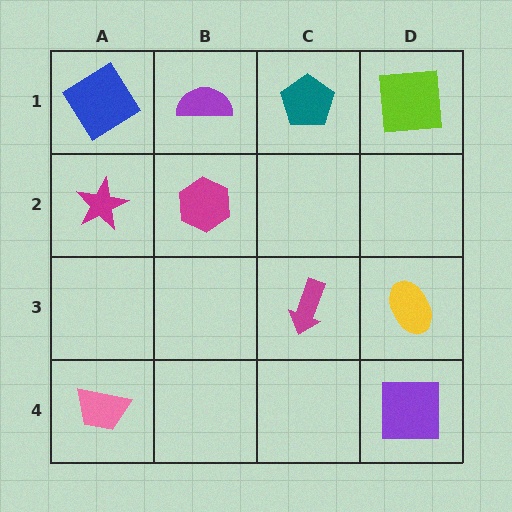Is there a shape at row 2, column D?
No, that cell is empty.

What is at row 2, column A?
A magenta star.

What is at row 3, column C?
A magenta arrow.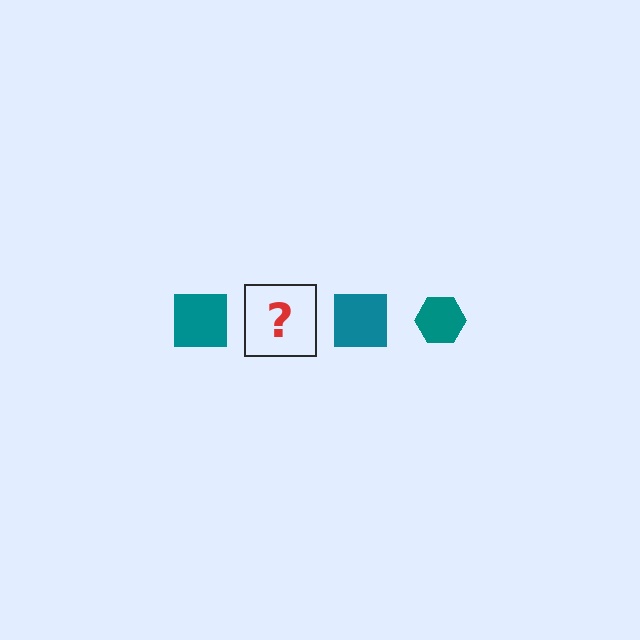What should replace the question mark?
The question mark should be replaced with a teal hexagon.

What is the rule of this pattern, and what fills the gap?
The rule is that the pattern cycles through square, hexagon shapes in teal. The gap should be filled with a teal hexagon.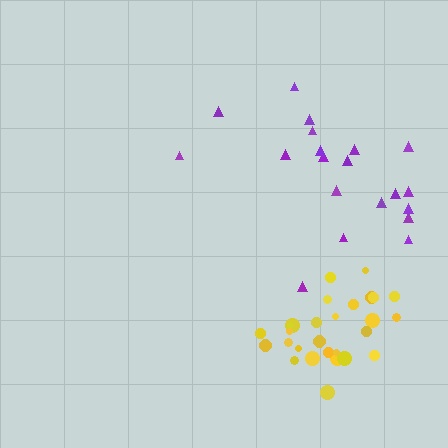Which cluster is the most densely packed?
Yellow.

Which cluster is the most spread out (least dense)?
Purple.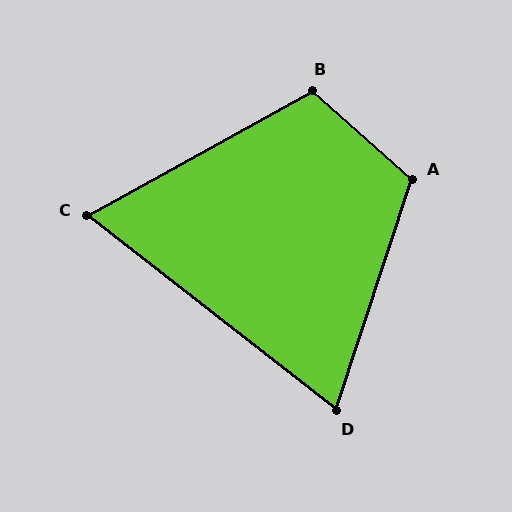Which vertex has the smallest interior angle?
C, at approximately 67 degrees.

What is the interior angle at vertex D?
Approximately 70 degrees (acute).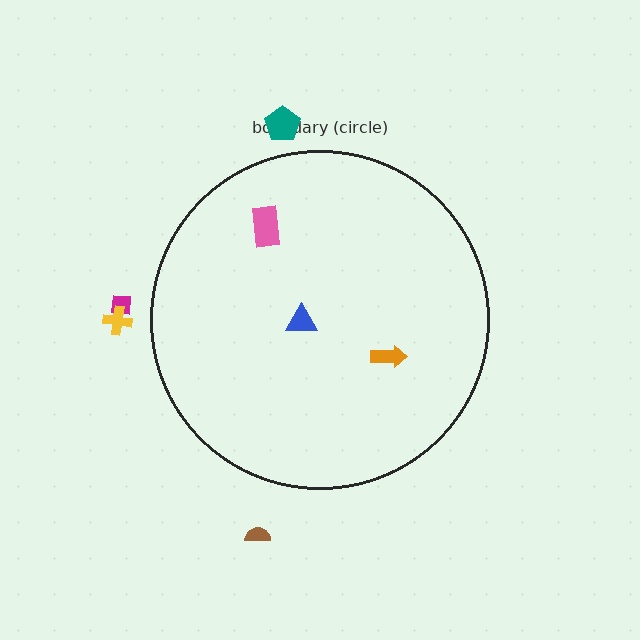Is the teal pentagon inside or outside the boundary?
Outside.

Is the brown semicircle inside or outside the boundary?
Outside.